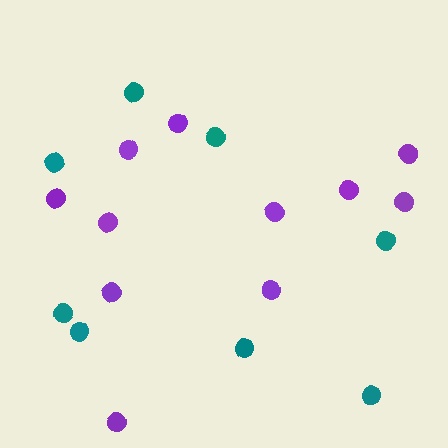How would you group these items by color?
There are 2 groups: one group of purple circles (11) and one group of teal circles (8).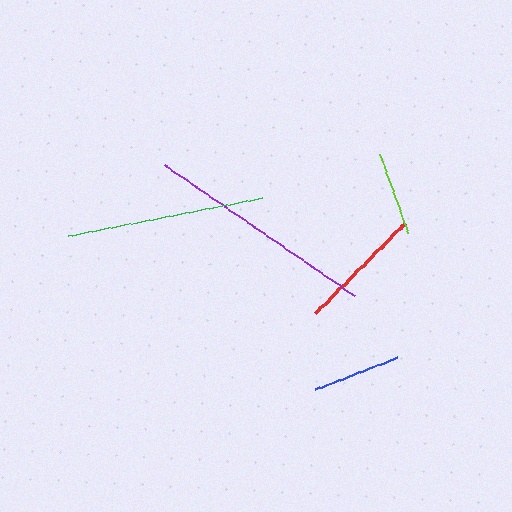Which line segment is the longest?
The purple line is the longest at approximately 230 pixels.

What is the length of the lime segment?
The lime segment is approximately 84 pixels long.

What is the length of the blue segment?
The blue segment is approximately 87 pixels long.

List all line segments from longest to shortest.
From longest to shortest: purple, green, red, blue, lime.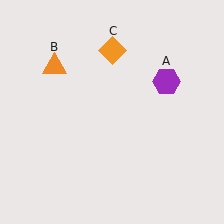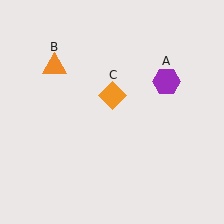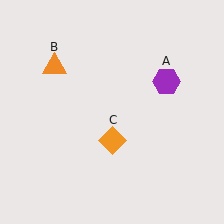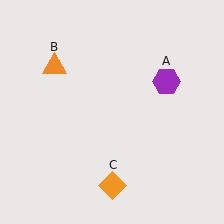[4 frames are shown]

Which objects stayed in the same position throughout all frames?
Purple hexagon (object A) and orange triangle (object B) remained stationary.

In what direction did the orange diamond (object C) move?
The orange diamond (object C) moved down.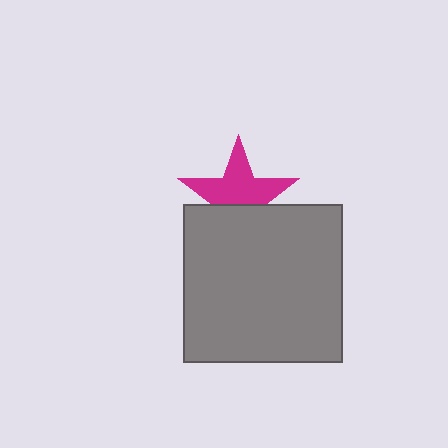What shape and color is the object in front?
The object in front is a gray square.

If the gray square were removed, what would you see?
You would see the complete magenta star.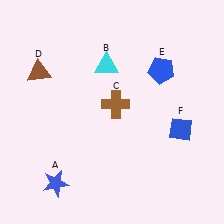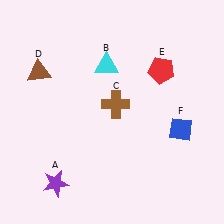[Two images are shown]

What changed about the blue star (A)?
In Image 1, A is blue. In Image 2, it changed to purple.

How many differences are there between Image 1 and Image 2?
There are 2 differences between the two images.